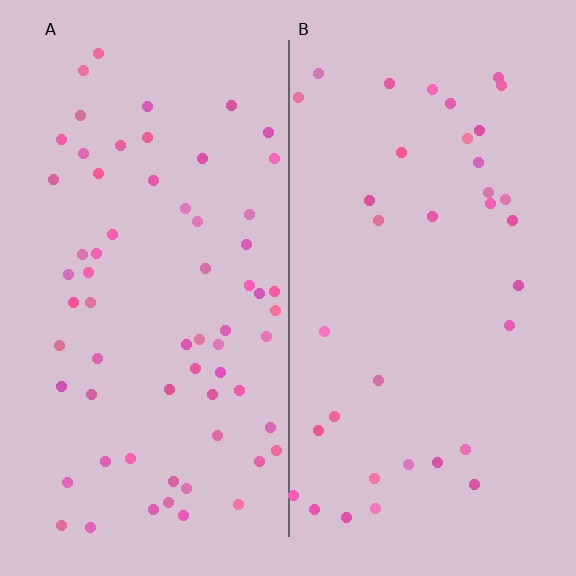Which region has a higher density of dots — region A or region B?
A (the left).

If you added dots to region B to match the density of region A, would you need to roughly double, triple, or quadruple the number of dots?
Approximately double.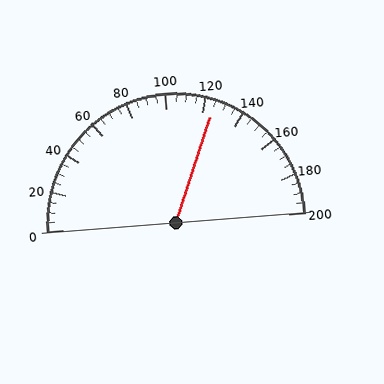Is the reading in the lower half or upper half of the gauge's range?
The reading is in the upper half of the range (0 to 200).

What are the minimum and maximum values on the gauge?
The gauge ranges from 0 to 200.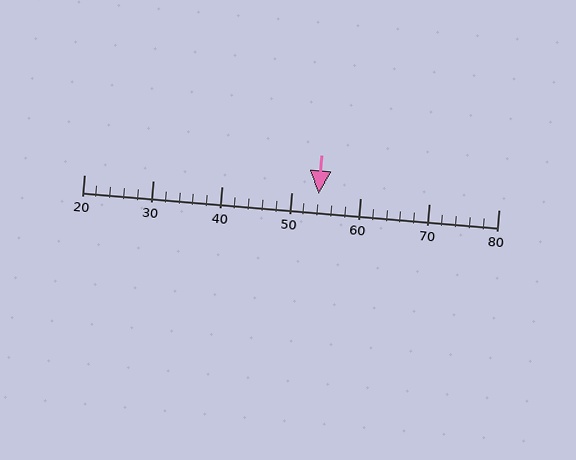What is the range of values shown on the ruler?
The ruler shows values from 20 to 80.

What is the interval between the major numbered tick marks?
The major tick marks are spaced 10 units apart.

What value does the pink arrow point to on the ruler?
The pink arrow points to approximately 54.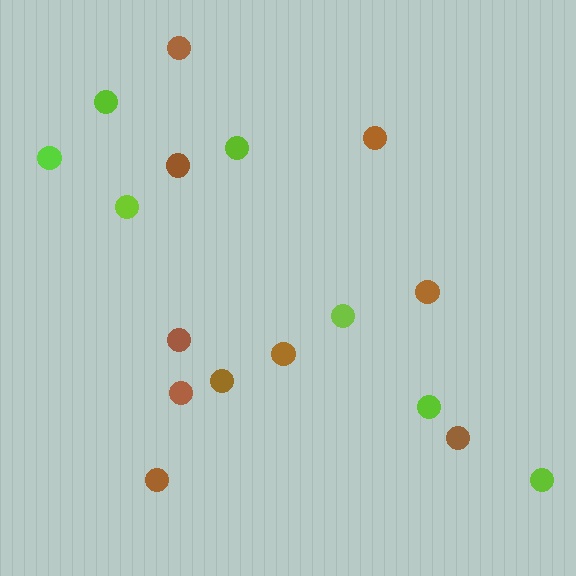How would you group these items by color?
There are 2 groups: one group of lime circles (7) and one group of brown circles (10).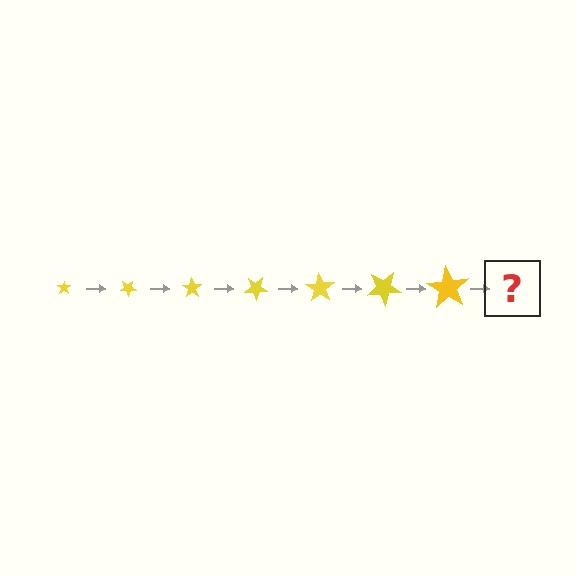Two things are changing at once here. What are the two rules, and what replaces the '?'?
The two rules are that the star grows larger each step and it rotates 35 degrees each step. The '?' should be a star, larger than the previous one and rotated 245 degrees from the start.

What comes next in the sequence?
The next element should be a star, larger than the previous one and rotated 245 degrees from the start.